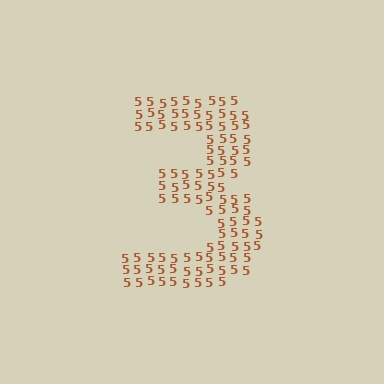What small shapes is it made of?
It is made of small digit 5's.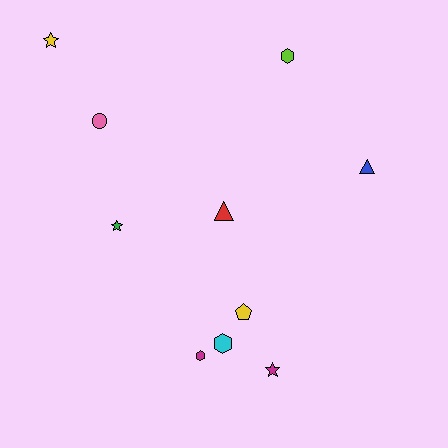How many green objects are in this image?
There is 1 green object.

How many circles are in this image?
There is 1 circle.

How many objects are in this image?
There are 10 objects.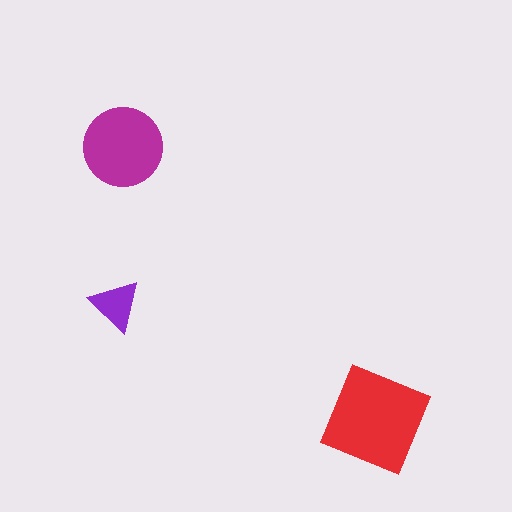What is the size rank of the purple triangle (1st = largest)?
3rd.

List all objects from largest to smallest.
The red diamond, the magenta circle, the purple triangle.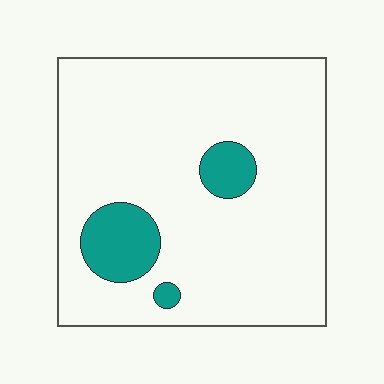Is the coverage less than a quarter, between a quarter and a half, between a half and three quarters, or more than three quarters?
Less than a quarter.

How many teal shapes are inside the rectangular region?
3.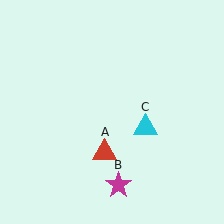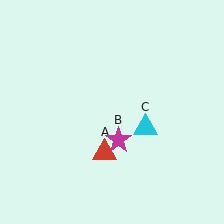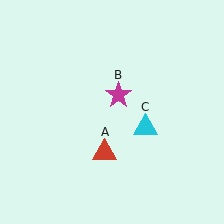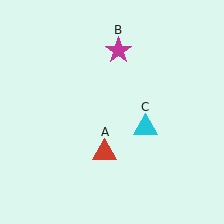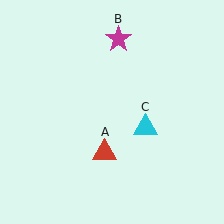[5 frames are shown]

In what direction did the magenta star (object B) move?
The magenta star (object B) moved up.